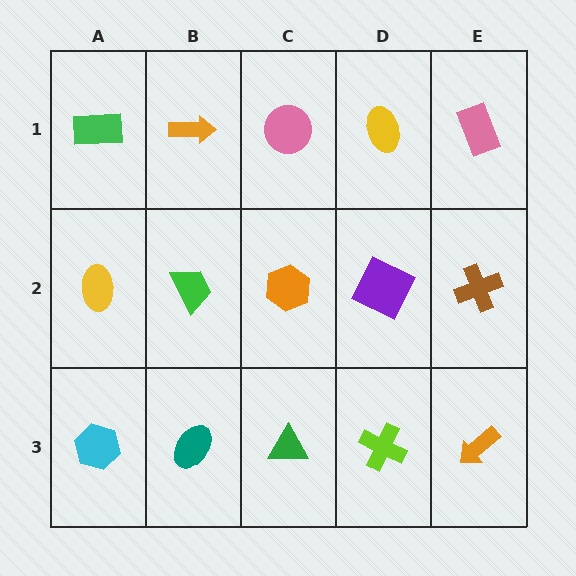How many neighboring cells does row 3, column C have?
3.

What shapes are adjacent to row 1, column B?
A green trapezoid (row 2, column B), a green rectangle (row 1, column A), a pink circle (row 1, column C).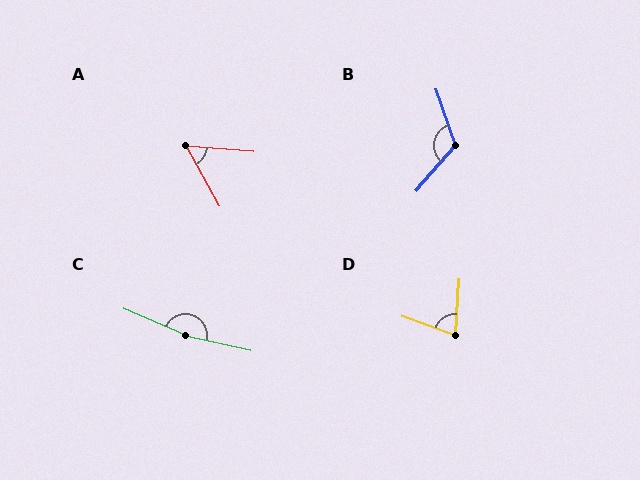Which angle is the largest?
C, at approximately 169 degrees.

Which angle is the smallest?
A, at approximately 57 degrees.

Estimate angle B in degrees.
Approximately 120 degrees.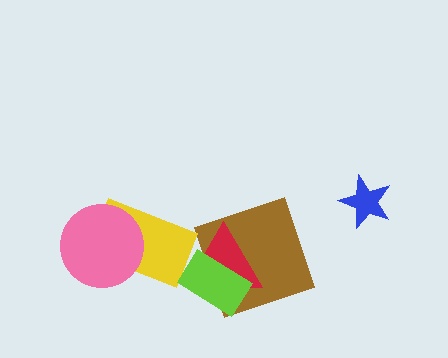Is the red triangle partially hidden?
Yes, it is partially covered by another shape.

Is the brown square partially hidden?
Yes, it is partially covered by another shape.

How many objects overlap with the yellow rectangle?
1 object overlaps with the yellow rectangle.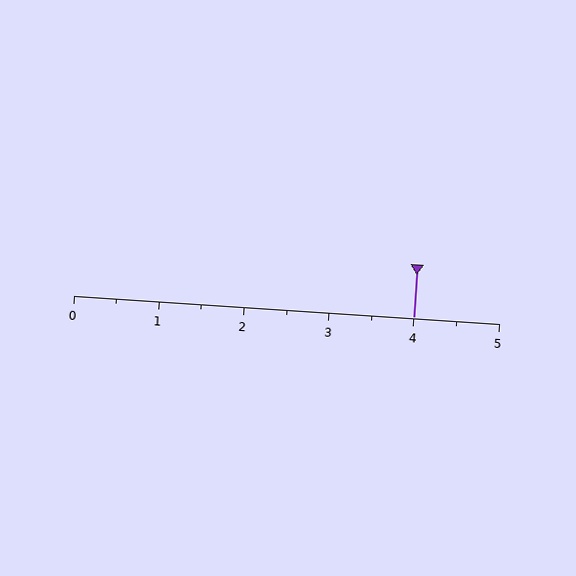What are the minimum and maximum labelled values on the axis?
The axis runs from 0 to 5.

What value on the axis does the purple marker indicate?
The marker indicates approximately 4.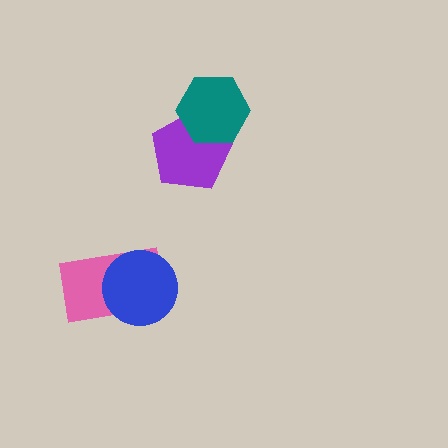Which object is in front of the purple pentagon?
The teal hexagon is in front of the purple pentagon.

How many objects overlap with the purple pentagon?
1 object overlaps with the purple pentagon.